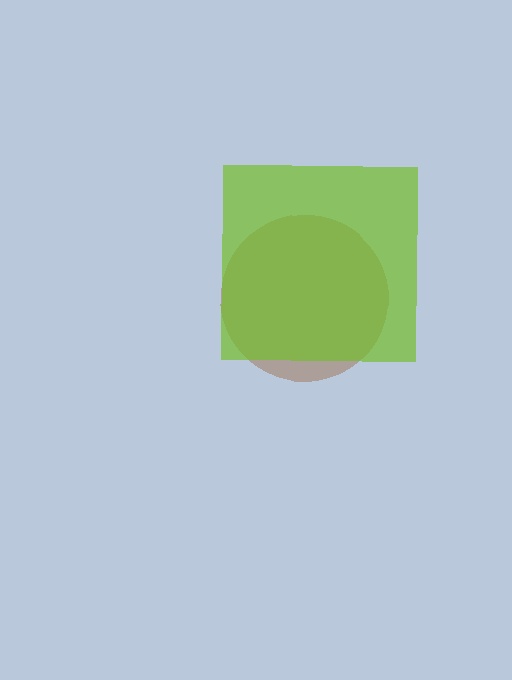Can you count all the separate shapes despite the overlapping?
Yes, there are 2 separate shapes.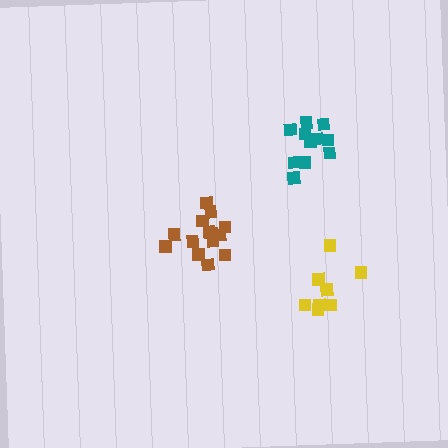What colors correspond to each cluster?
The clusters are colored: yellow, brown, teal.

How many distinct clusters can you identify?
There are 3 distinct clusters.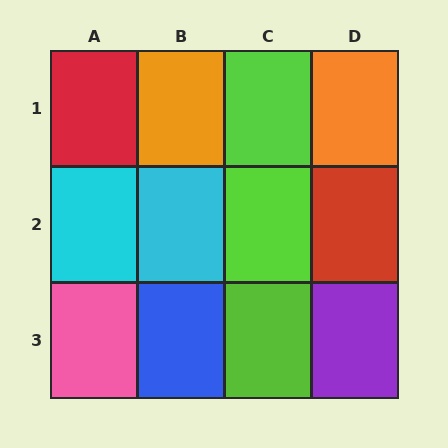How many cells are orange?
2 cells are orange.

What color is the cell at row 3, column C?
Lime.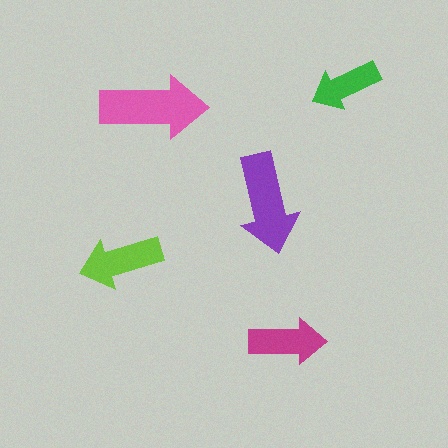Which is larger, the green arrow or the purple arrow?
The purple one.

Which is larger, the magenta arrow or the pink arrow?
The pink one.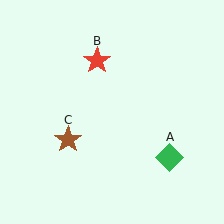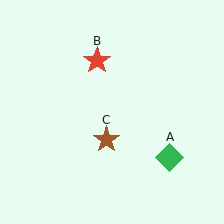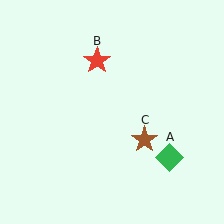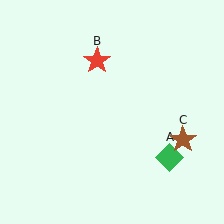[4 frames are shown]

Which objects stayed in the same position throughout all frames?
Green diamond (object A) and red star (object B) remained stationary.